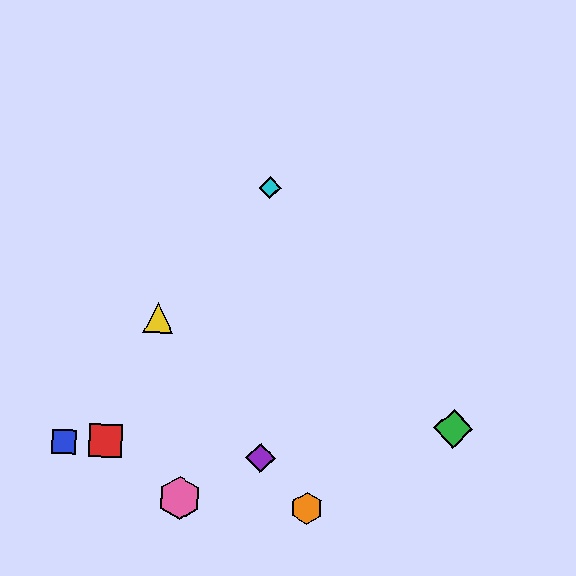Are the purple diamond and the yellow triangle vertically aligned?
No, the purple diamond is at x≈261 and the yellow triangle is at x≈158.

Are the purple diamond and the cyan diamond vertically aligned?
Yes, both are at x≈261.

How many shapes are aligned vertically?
2 shapes (the purple diamond, the cyan diamond) are aligned vertically.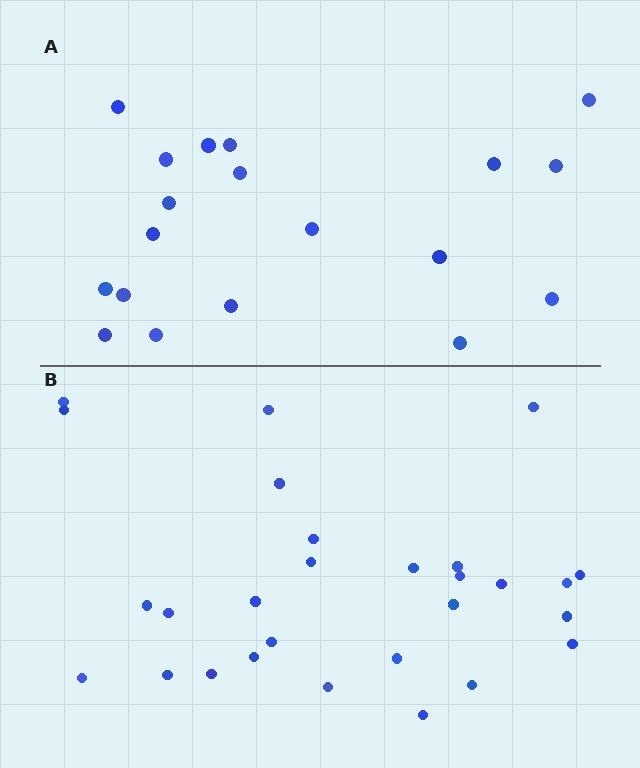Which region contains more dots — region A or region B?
Region B (the bottom region) has more dots.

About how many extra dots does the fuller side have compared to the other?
Region B has roughly 8 or so more dots than region A.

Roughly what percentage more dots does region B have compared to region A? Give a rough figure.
About 45% more.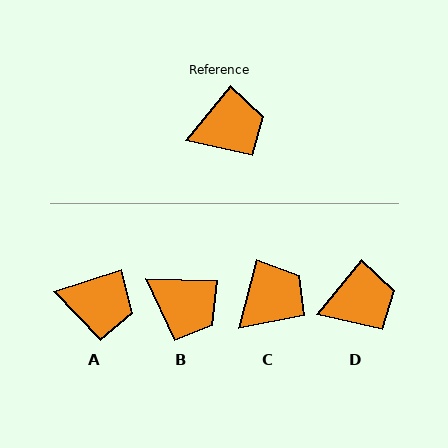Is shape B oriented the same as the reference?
No, it is off by about 52 degrees.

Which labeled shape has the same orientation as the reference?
D.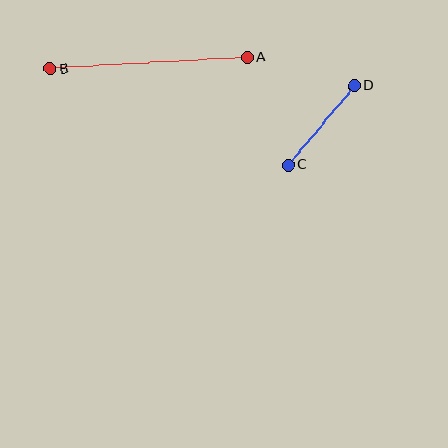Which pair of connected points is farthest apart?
Points A and B are farthest apart.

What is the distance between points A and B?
The distance is approximately 197 pixels.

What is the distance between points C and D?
The distance is approximately 103 pixels.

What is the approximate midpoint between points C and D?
The midpoint is at approximately (321, 125) pixels.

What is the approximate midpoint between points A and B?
The midpoint is at approximately (149, 63) pixels.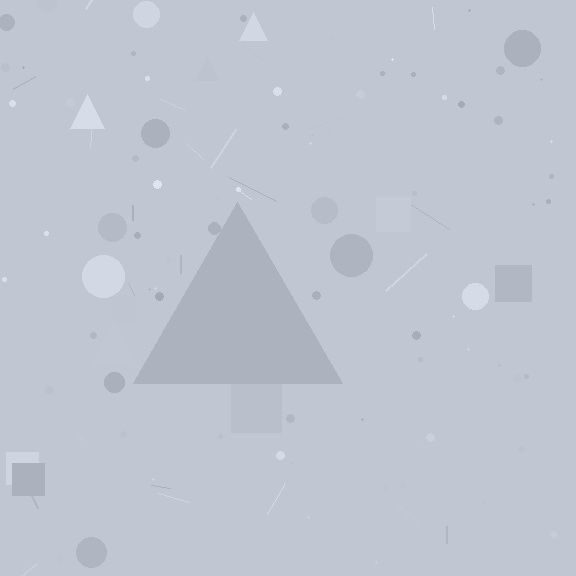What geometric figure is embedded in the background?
A triangle is embedded in the background.